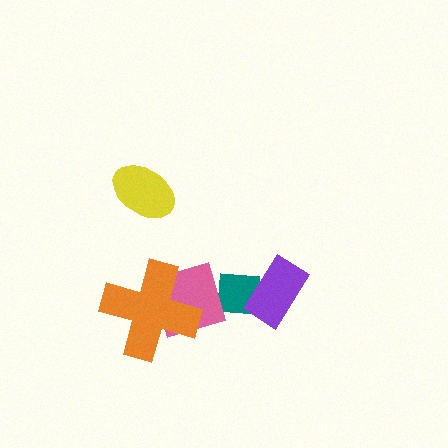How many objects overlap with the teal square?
2 objects overlap with the teal square.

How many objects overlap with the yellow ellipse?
0 objects overlap with the yellow ellipse.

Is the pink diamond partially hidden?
Yes, it is partially covered by another shape.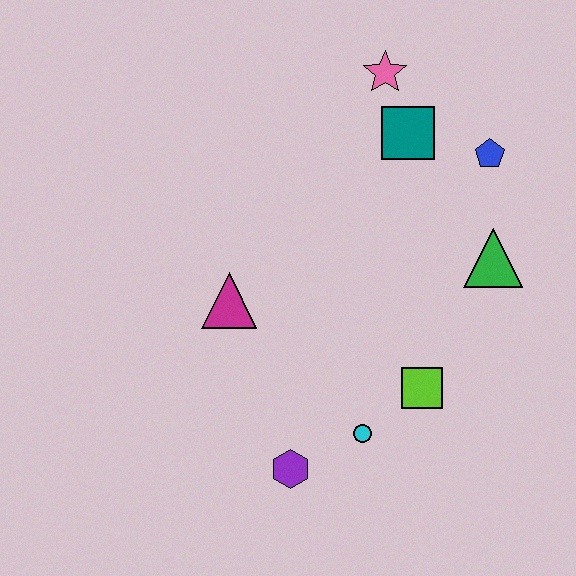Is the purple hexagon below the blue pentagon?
Yes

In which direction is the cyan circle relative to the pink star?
The cyan circle is below the pink star.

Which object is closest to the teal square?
The pink star is closest to the teal square.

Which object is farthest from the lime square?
The pink star is farthest from the lime square.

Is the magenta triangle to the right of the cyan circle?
No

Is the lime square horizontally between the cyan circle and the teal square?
No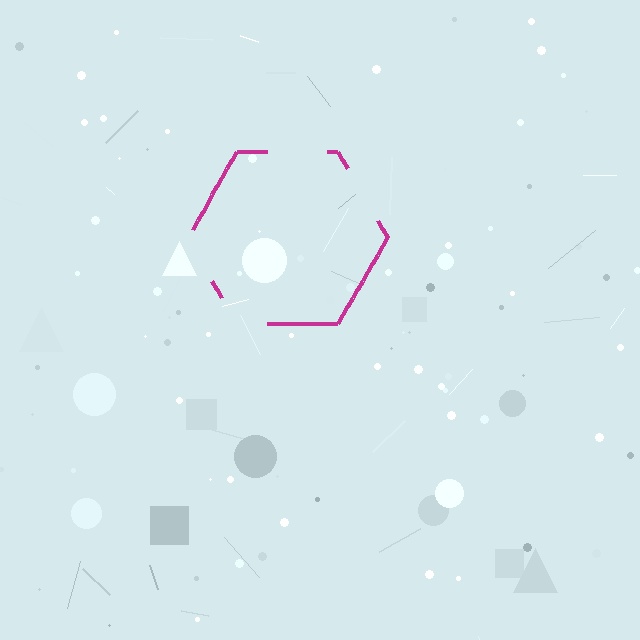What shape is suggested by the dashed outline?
The dashed outline suggests a hexagon.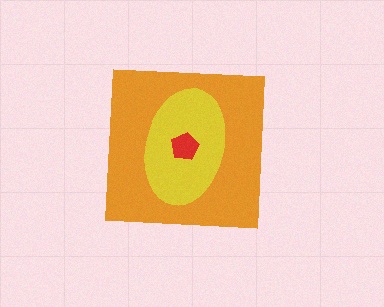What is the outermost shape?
The orange square.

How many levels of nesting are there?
3.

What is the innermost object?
The red pentagon.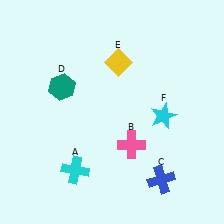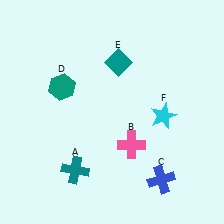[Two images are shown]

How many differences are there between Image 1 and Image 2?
There are 2 differences between the two images.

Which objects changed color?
A changed from cyan to teal. E changed from yellow to teal.